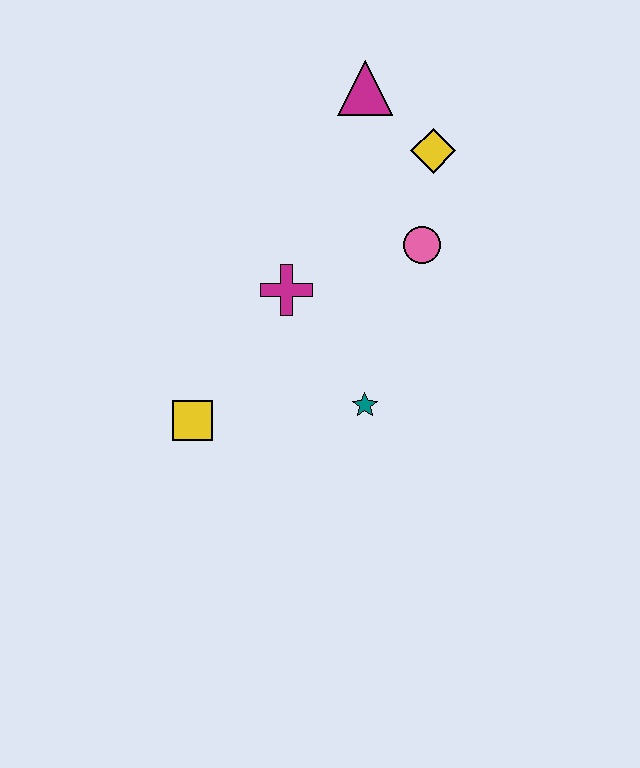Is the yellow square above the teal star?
No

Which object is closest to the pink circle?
The yellow diamond is closest to the pink circle.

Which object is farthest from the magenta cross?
The magenta triangle is farthest from the magenta cross.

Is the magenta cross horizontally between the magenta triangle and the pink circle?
No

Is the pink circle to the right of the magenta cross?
Yes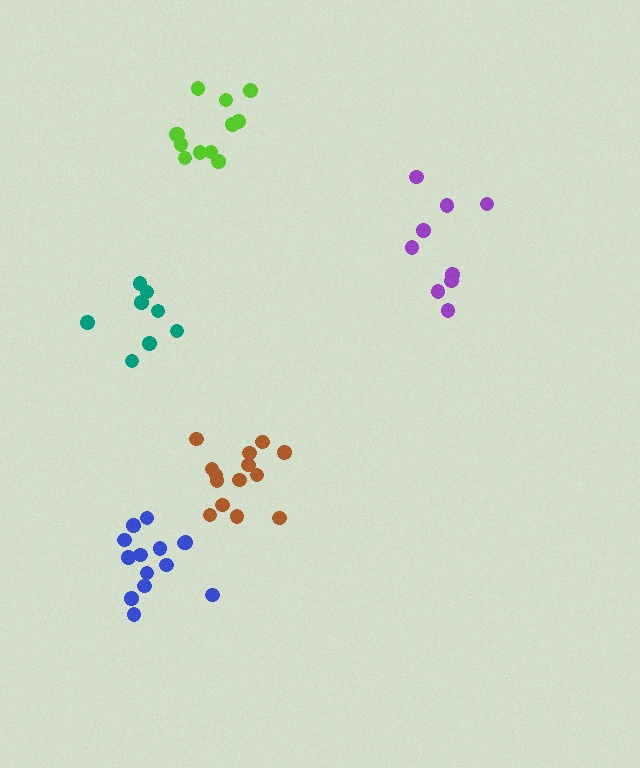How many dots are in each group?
Group 1: 14 dots, Group 2: 14 dots, Group 3: 12 dots, Group 4: 8 dots, Group 5: 9 dots (57 total).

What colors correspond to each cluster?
The clusters are colored: blue, brown, lime, teal, purple.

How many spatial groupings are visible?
There are 5 spatial groupings.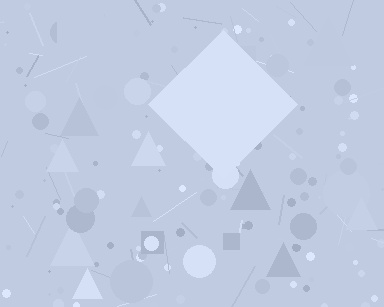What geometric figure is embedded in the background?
A diamond is embedded in the background.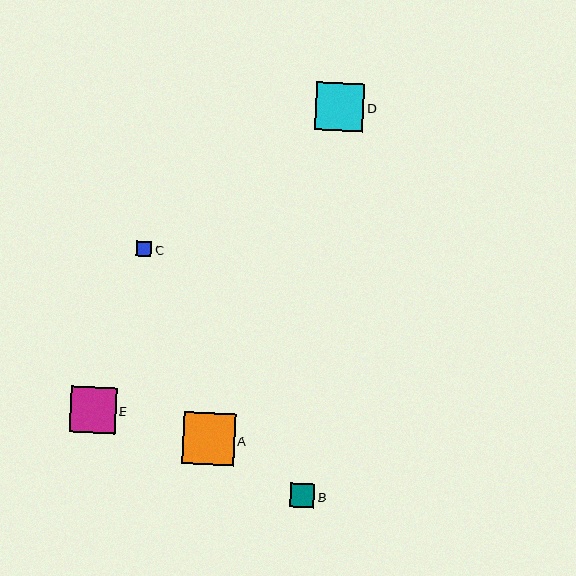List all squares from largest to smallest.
From largest to smallest: A, D, E, B, C.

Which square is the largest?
Square A is the largest with a size of approximately 52 pixels.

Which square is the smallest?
Square C is the smallest with a size of approximately 15 pixels.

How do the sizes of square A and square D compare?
Square A and square D are approximately the same size.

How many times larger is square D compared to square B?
Square D is approximately 2.0 times the size of square B.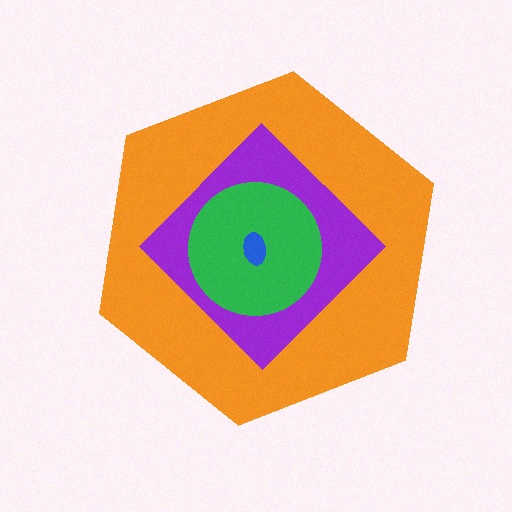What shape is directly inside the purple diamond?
The green circle.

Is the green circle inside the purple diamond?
Yes.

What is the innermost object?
The blue ellipse.